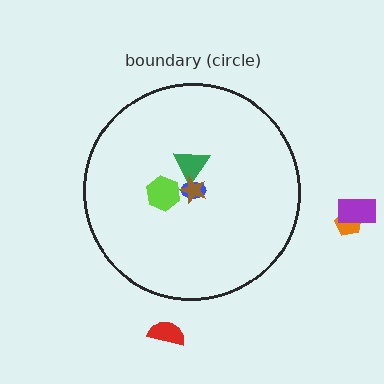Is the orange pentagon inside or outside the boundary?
Outside.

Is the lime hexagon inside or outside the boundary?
Inside.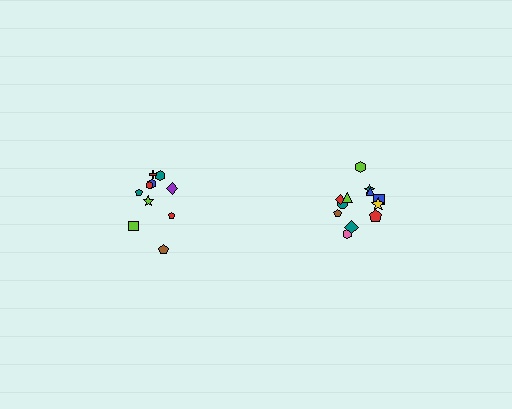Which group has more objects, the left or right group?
The right group.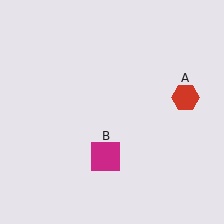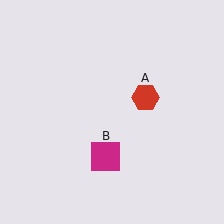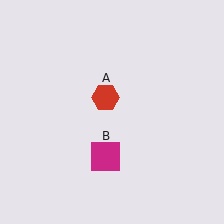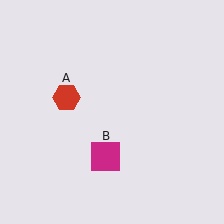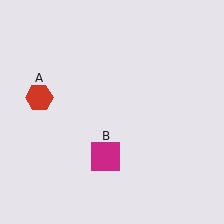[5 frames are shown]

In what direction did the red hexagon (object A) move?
The red hexagon (object A) moved left.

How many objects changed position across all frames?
1 object changed position: red hexagon (object A).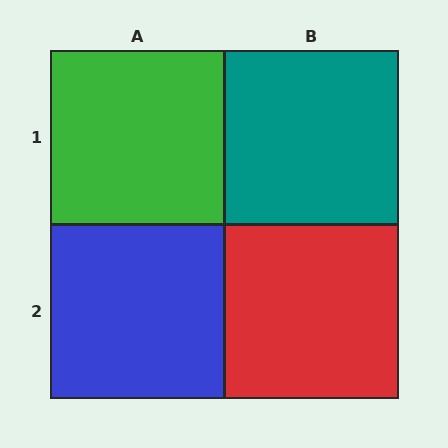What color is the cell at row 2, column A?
Blue.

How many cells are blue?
1 cell is blue.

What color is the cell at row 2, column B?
Red.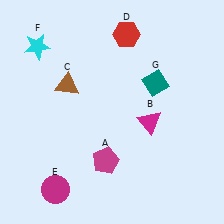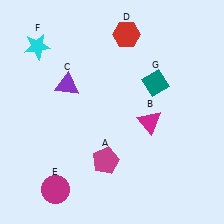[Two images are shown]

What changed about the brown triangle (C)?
In Image 1, C is brown. In Image 2, it changed to purple.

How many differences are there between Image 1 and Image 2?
There is 1 difference between the two images.